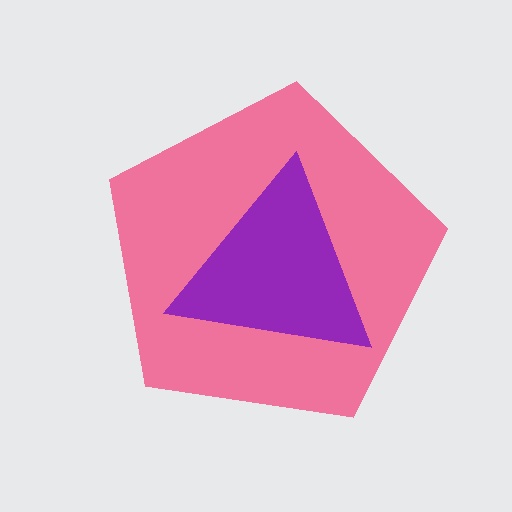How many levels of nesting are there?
2.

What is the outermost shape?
The pink pentagon.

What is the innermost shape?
The purple triangle.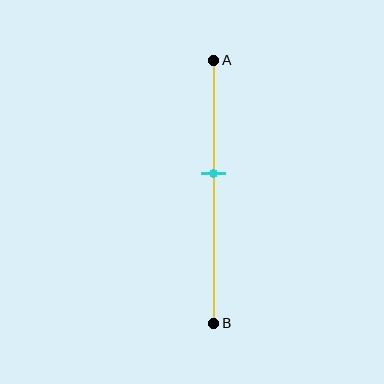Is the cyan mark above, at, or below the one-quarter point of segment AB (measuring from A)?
The cyan mark is below the one-quarter point of segment AB.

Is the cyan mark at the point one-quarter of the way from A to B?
No, the mark is at about 45% from A, not at the 25% one-quarter point.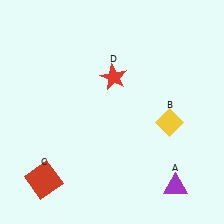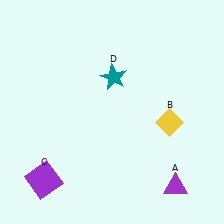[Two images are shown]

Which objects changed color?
C changed from red to purple. D changed from red to teal.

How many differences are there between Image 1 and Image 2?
There are 2 differences between the two images.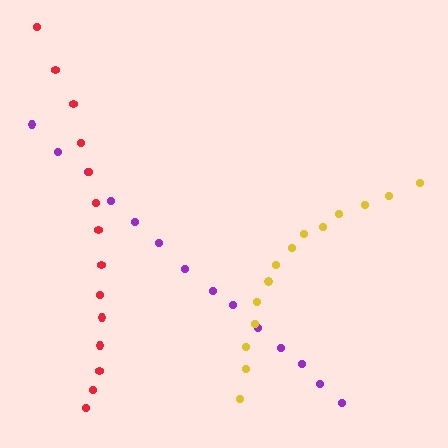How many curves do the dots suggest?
There are 3 distinct paths.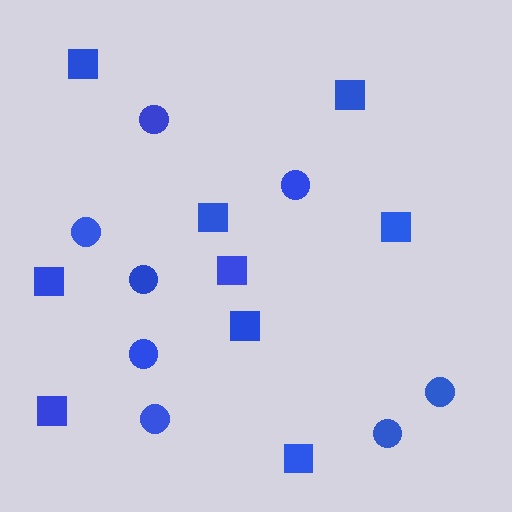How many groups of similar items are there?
There are 2 groups: one group of circles (8) and one group of squares (9).